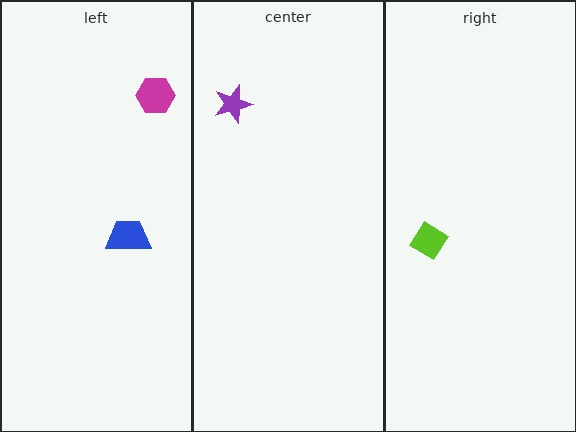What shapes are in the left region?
The blue trapezoid, the magenta hexagon.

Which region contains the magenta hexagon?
The left region.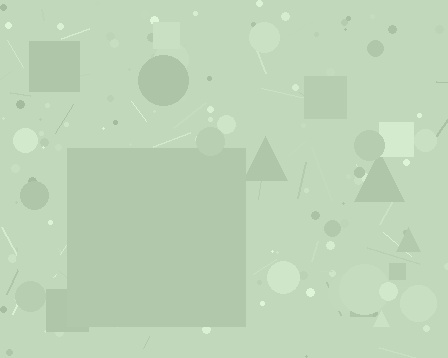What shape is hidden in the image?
A square is hidden in the image.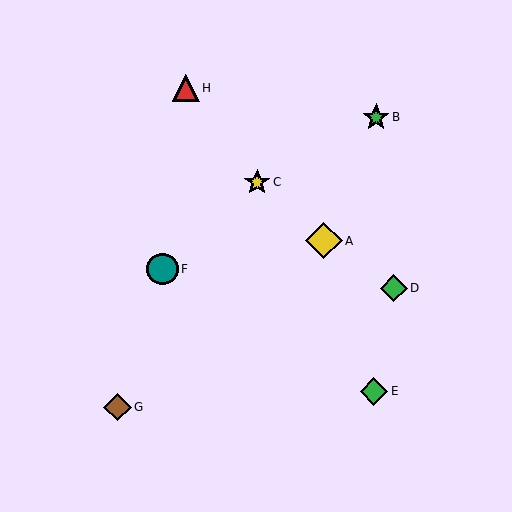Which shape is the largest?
The yellow diamond (labeled A) is the largest.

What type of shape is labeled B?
Shape B is a green star.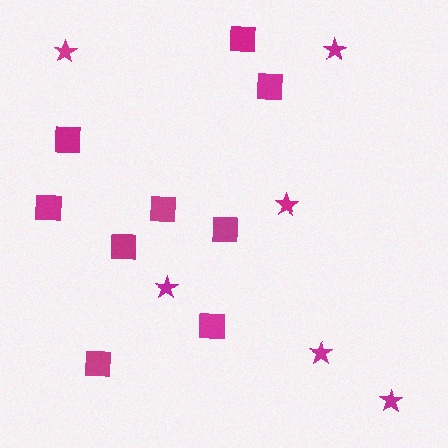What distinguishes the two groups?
There are 2 groups: one group of squares (9) and one group of stars (6).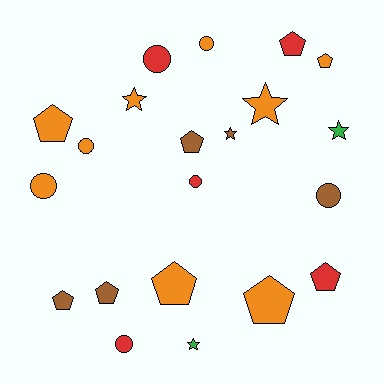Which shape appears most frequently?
Pentagon, with 9 objects.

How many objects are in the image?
There are 21 objects.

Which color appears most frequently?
Orange, with 9 objects.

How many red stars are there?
There are no red stars.